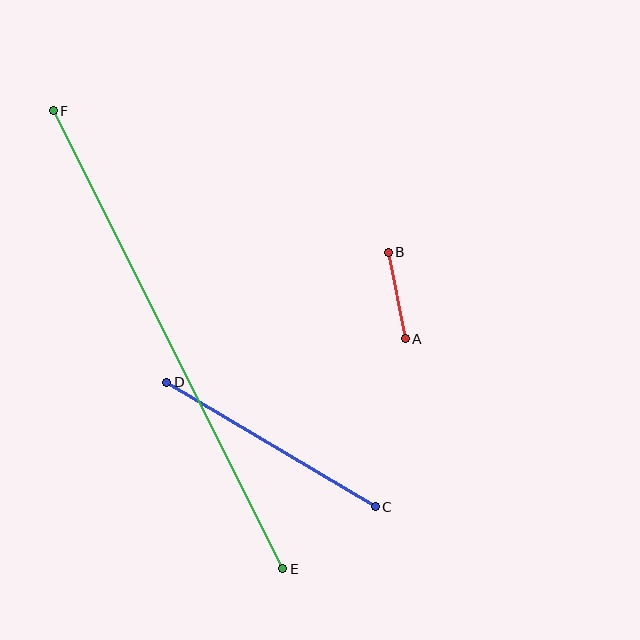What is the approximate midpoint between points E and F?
The midpoint is at approximately (168, 340) pixels.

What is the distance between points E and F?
The distance is approximately 512 pixels.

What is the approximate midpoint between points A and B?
The midpoint is at approximately (397, 295) pixels.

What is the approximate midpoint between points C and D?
The midpoint is at approximately (271, 445) pixels.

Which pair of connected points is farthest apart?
Points E and F are farthest apart.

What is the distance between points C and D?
The distance is approximately 243 pixels.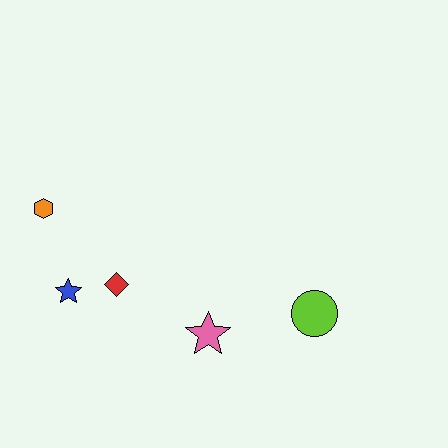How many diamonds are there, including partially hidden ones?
There is 1 diamond.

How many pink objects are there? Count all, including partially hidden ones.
There is 1 pink object.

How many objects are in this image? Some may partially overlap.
There are 5 objects.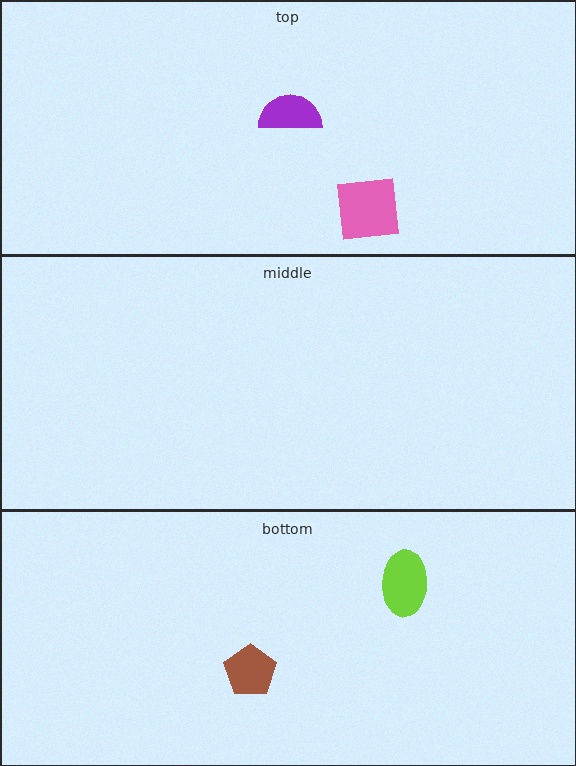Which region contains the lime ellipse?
The bottom region.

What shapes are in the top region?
The pink square, the purple semicircle.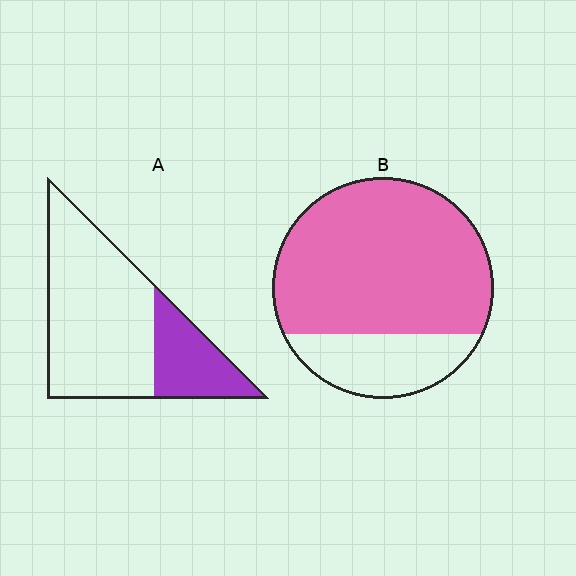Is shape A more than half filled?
No.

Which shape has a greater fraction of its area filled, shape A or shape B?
Shape B.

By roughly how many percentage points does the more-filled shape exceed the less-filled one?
By roughly 50 percentage points (B over A).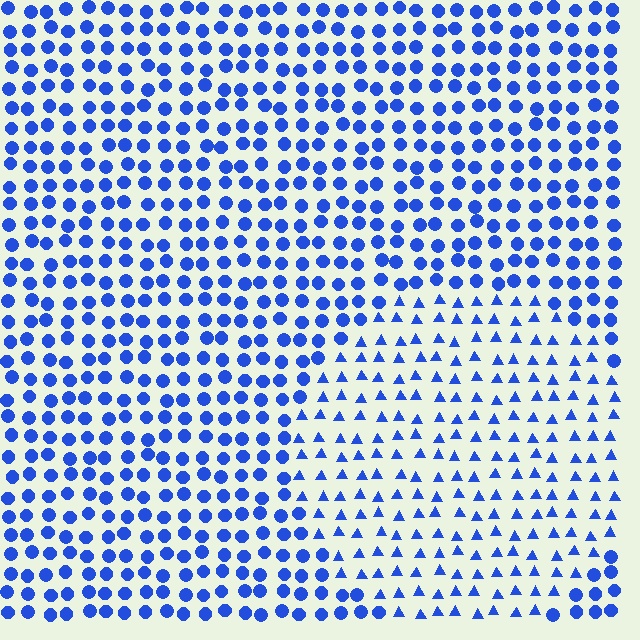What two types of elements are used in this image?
The image uses triangles inside the circle region and circles outside it.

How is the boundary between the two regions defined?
The boundary is defined by a change in element shape: triangles inside vs. circles outside. All elements share the same color and spacing.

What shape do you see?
I see a circle.